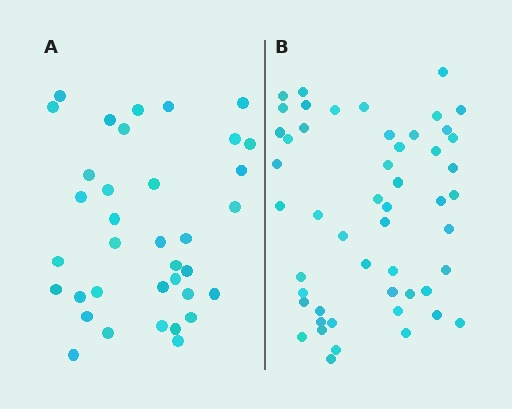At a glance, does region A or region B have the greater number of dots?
Region B (the right region) has more dots.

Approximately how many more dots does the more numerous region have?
Region B has approximately 15 more dots than region A.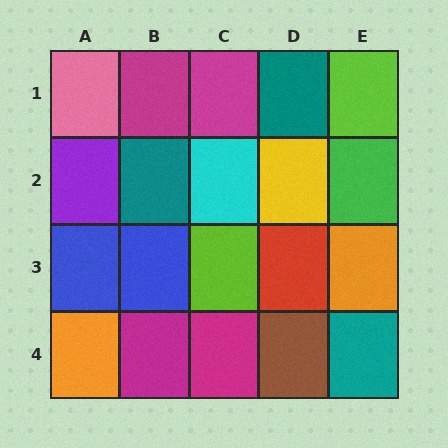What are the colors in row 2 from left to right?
Purple, teal, cyan, yellow, green.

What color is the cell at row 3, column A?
Blue.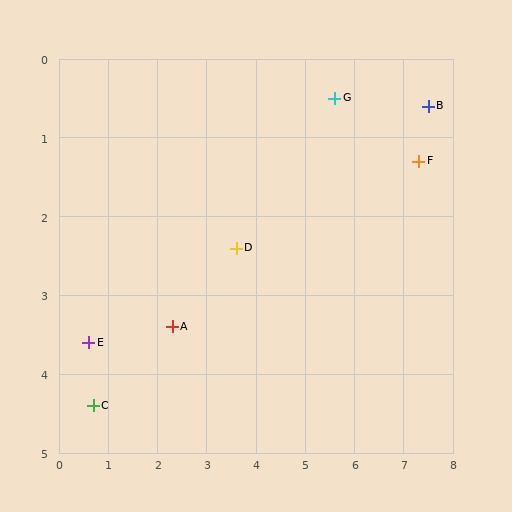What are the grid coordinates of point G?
Point G is at approximately (5.6, 0.5).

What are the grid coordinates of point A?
Point A is at approximately (2.3, 3.4).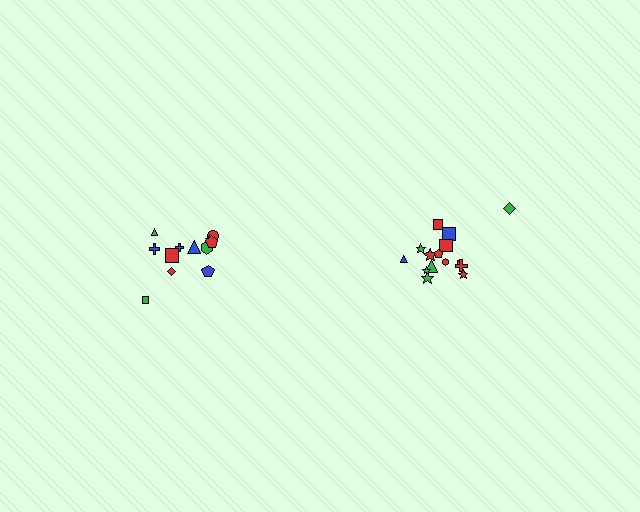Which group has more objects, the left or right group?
The right group.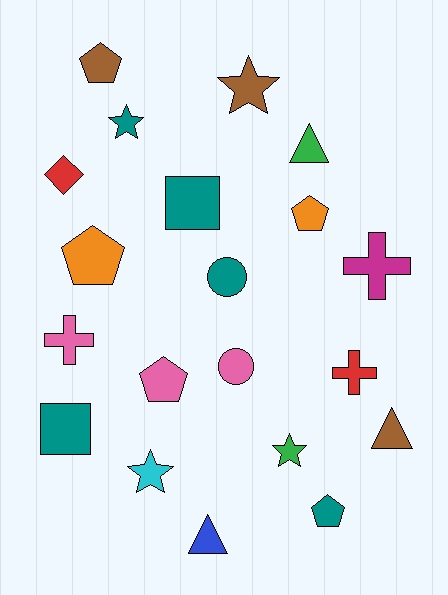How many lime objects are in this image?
There are no lime objects.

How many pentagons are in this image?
There are 5 pentagons.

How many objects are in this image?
There are 20 objects.